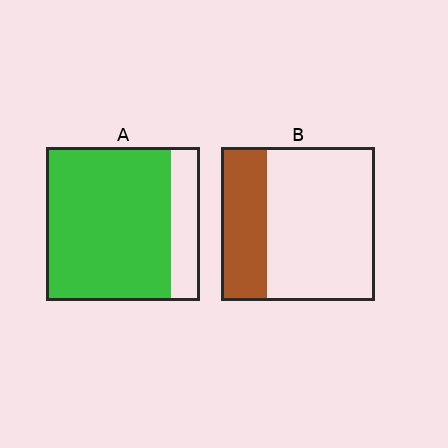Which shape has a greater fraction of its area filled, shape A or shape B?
Shape A.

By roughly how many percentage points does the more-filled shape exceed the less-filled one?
By roughly 50 percentage points (A over B).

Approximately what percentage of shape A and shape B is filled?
A is approximately 80% and B is approximately 30%.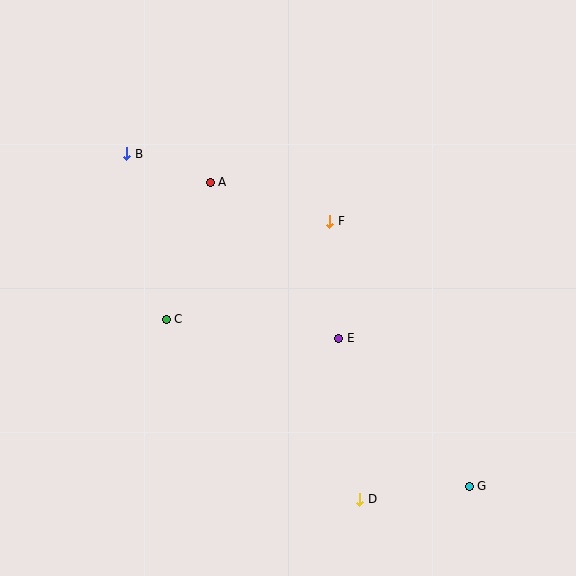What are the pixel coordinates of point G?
Point G is at (469, 486).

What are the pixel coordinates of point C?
Point C is at (166, 319).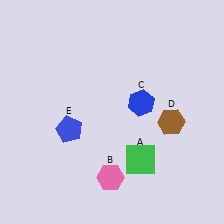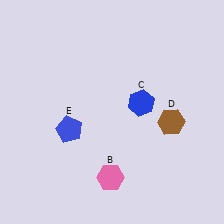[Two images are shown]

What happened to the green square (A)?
The green square (A) was removed in Image 2. It was in the bottom-right area of Image 1.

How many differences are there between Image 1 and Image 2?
There is 1 difference between the two images.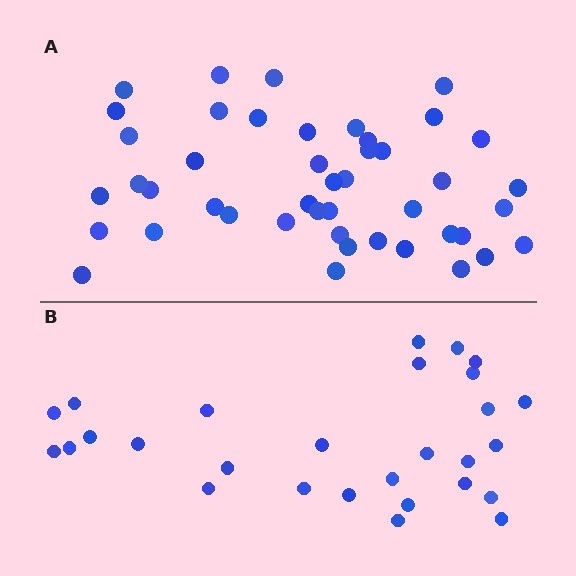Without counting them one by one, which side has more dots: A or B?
Region A (the top region) has more dots.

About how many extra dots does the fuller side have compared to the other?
Region A has approximately 15 more dots than region B.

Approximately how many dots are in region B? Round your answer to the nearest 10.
About 30 dots. (The exact count is 28, which rounds to 30.)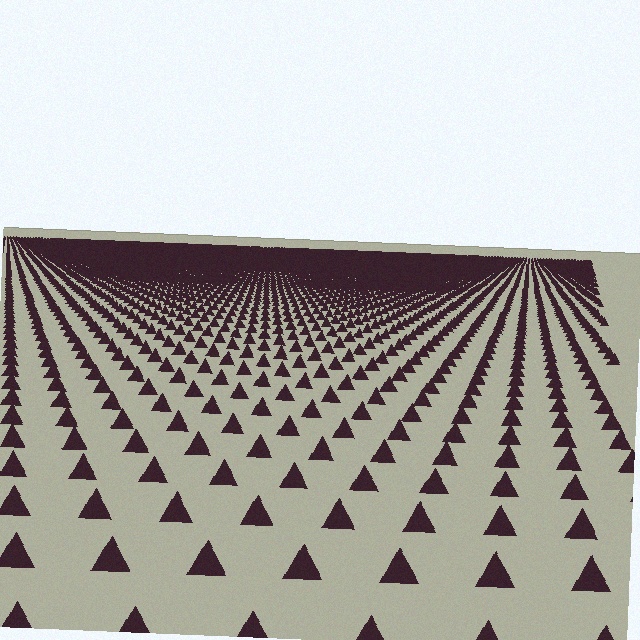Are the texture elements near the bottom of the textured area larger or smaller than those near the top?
Larger. Near the bottom, elements are closer to the viewer and appear at a bigger on-screen size.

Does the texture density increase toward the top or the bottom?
Density increases toward the top.